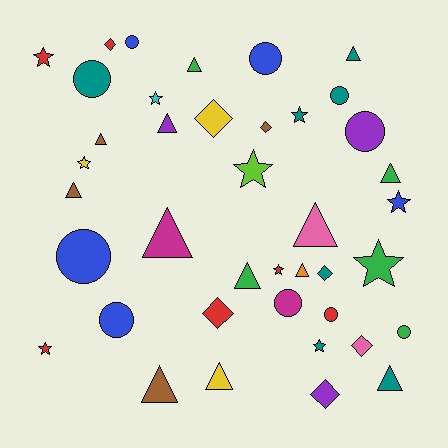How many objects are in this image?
There are 40 objects.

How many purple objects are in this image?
There are 3 purple objects.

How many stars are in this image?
There are 10 stars.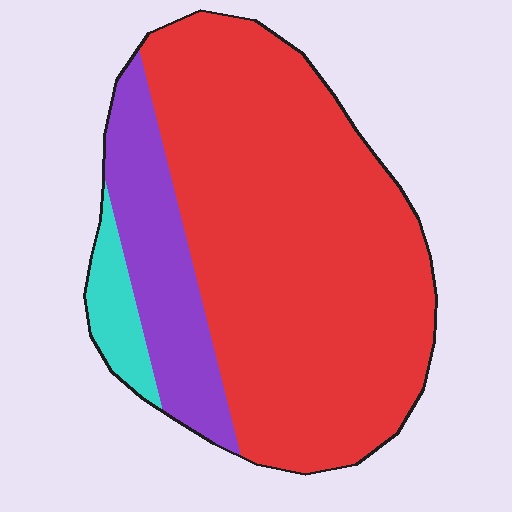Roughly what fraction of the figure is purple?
Purple covers roughly 20% of the figure.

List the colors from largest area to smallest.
From largest to smallest: red, purple, cyan.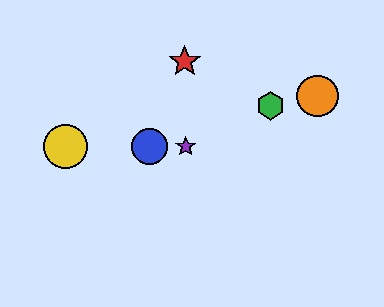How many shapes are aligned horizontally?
3 shapes (the blue circle, the yellow circle, the purple star) are aligned horizontally.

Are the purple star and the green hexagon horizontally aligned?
No, the purple star is at y≈146 and the green hexagon is at y≈106.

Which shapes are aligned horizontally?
The blue circle, the yellow circle, the purple star are aligned horizontally.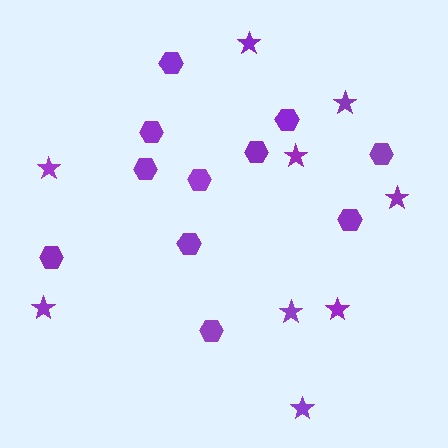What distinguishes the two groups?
There are 2 groups: one group of stars (9) and one group of hexagons (11).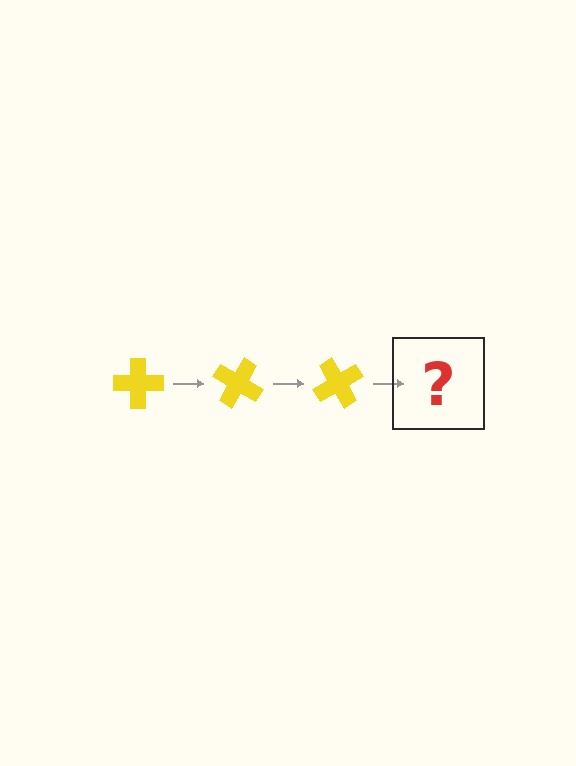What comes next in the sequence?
The next element should be a yellow cross rotated 90 degrees.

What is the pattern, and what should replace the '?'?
The pattern is that the cross rotates 30 degrees each step. The '?' should be a yellow cross rotated 90 degrees.